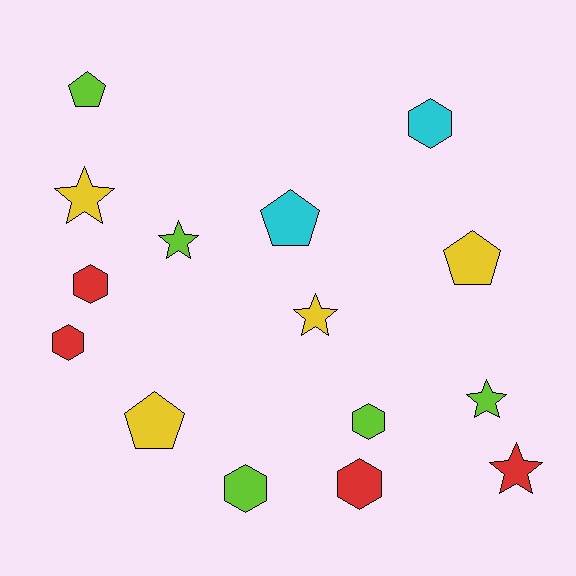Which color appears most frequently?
Lime, with 5 objects.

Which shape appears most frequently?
Hexagon, with 6 objects.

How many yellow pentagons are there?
There are 2 yellow pentagons.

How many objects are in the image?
There are 15 objects.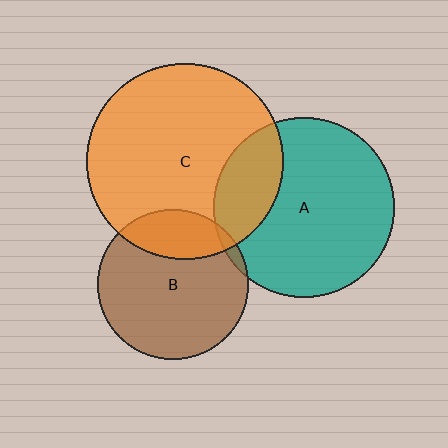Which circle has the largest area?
Circle C (orange).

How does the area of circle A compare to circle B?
Approximately 1.4 times.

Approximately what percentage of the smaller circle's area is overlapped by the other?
Approximately 25%.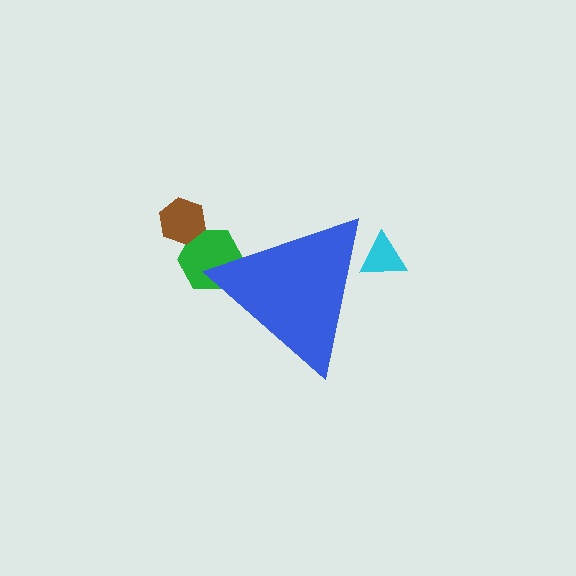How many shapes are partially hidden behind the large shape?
2 shapes are partially hidden.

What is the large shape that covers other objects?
A blue triangle.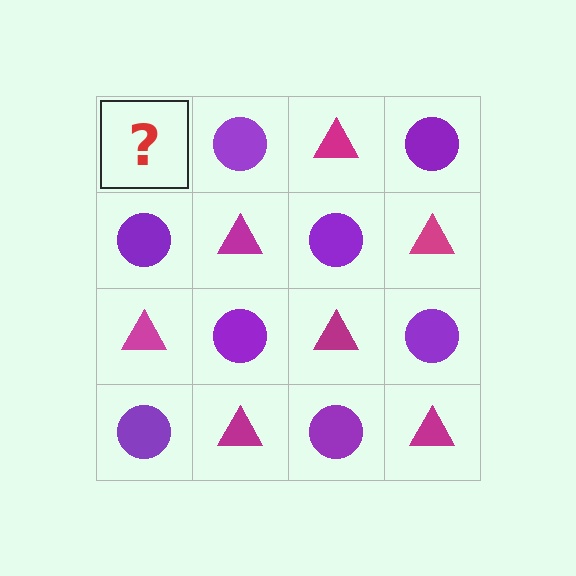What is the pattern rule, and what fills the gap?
The rule is that it alternates magenta triangle and purple circle in a checkerboard pattern. The gap should be filled with a magenta triangle.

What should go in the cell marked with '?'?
The missing cell should contain a magenta triangle.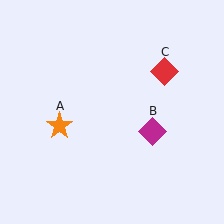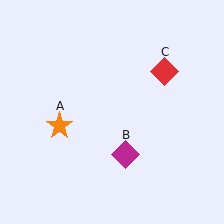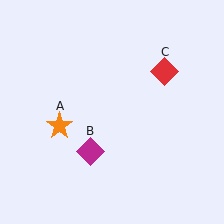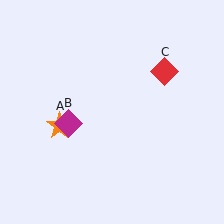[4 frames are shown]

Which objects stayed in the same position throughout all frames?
Orange star (object A) and red diamond (object C) remained stationary.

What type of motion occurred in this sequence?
The magenta diamond (object B) rotated clockwise around the center of the scene.